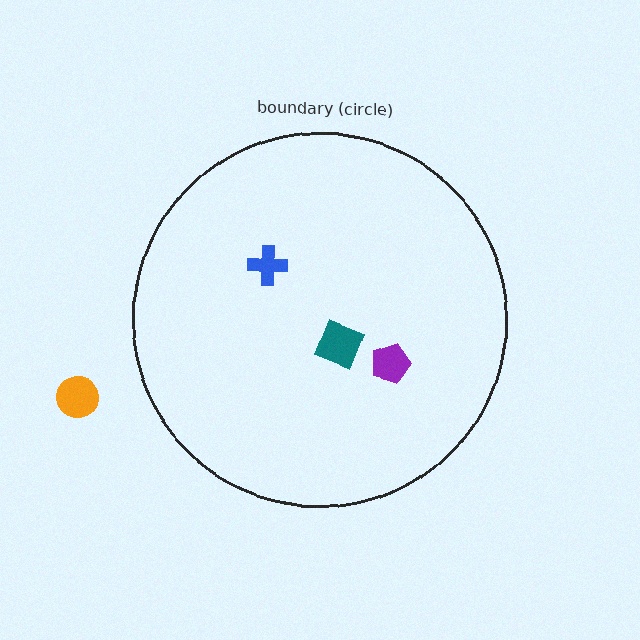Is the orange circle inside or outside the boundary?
Outside.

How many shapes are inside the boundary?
3 inside, 1 outside.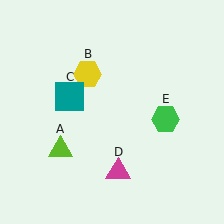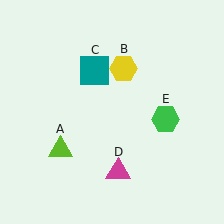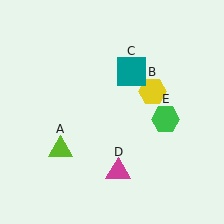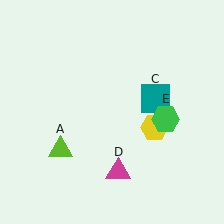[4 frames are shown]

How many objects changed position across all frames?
2 objects changed position: yellow hexagon (object B), teal square (object C).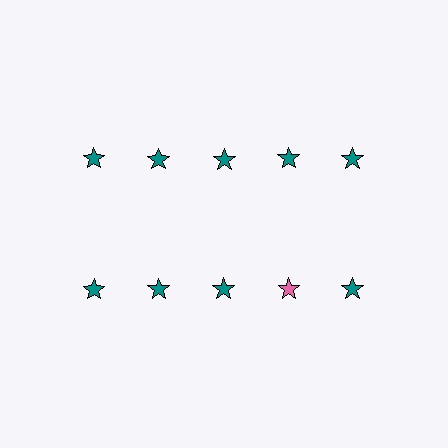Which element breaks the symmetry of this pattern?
The pink star in the second row, second from right column breaks the symmetry. All other shapes are teal stars.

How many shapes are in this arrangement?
There are 10 shapes arranged in a grid pattern.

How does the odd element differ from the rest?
It has a different color: pink instead of teal.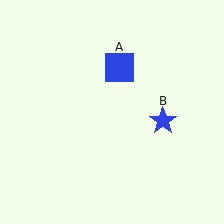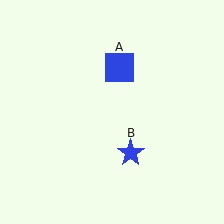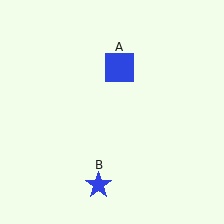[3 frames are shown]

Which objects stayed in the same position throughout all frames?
Blue square (object A) remained stationary.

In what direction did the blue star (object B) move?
The blue star (object B) moved down and to the left.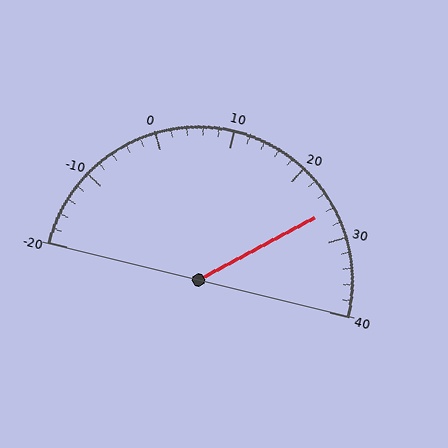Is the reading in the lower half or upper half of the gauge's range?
The reading is in the upper half of the range (-20 to 40).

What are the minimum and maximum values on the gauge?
The gauge ranges from -20 to 40.